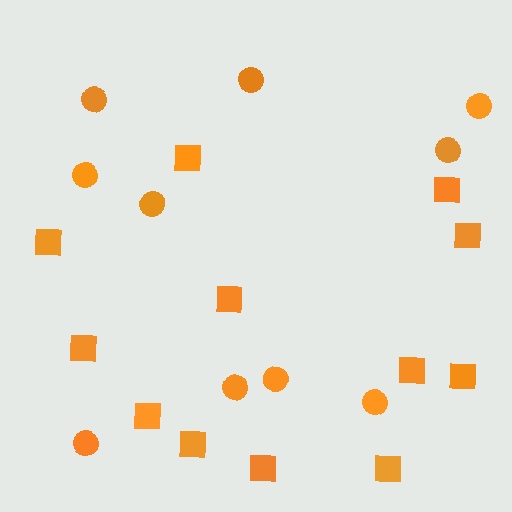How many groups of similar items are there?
There are 2 groups: one group of squares (12) and one group of circles (10).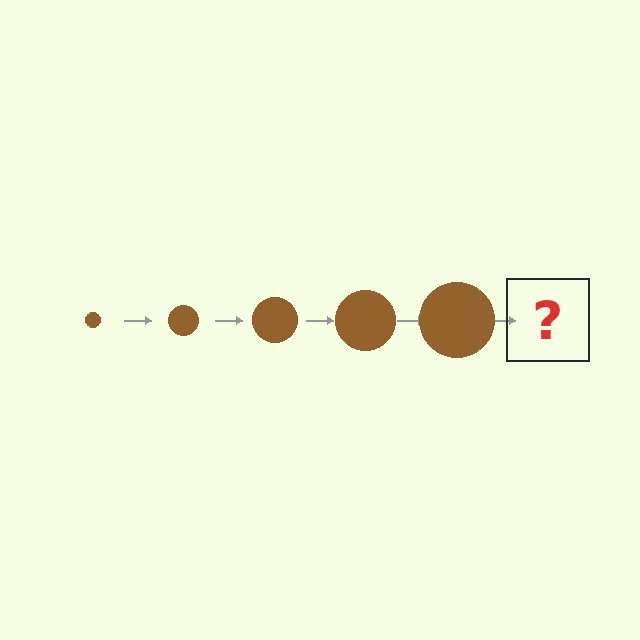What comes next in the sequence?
The next element should be a brown circle, larger than the previous one.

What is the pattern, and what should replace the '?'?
The pattern is that the circle gets progressively larger each step. The '?' should be a brown circle, larger than the previous one.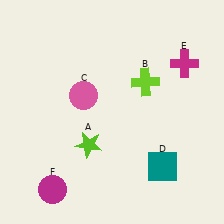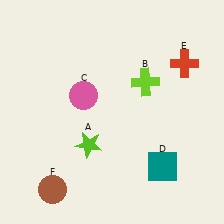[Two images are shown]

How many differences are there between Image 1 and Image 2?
There are 2 differences between the two images.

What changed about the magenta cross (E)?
In Image 1, E is magenta. In Image 2, it changed to red.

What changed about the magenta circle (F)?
In Image 1, F is magenta. In Image 2, it changed to brown.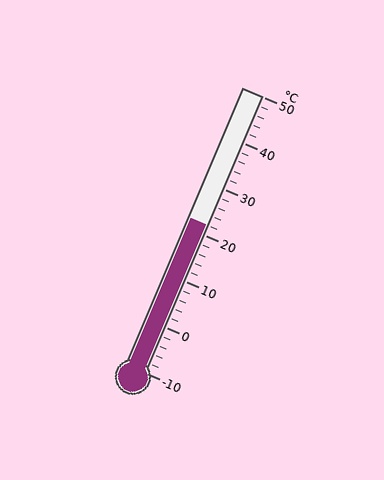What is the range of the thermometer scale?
The thermometer scale ranges from -10°C to 50°C.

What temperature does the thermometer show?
The thermometer shows approximately 22°C.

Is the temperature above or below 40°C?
The temperature is below 40°C.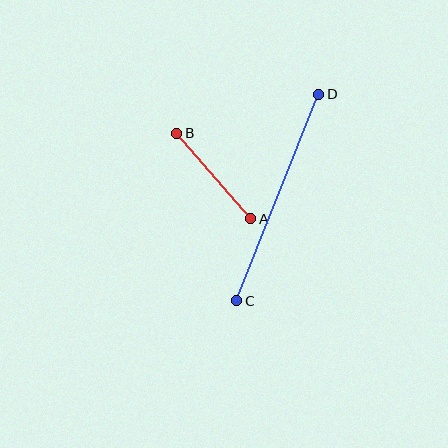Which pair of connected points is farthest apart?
Points C and D are farthest apart.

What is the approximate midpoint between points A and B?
The midpoint is at approximately (214, 176) pixels.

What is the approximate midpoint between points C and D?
The midpoint is at approximately (278, 198) pixels.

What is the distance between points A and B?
The distance is approximately 113 pixels.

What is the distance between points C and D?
The distance is approximately 222 pixels.